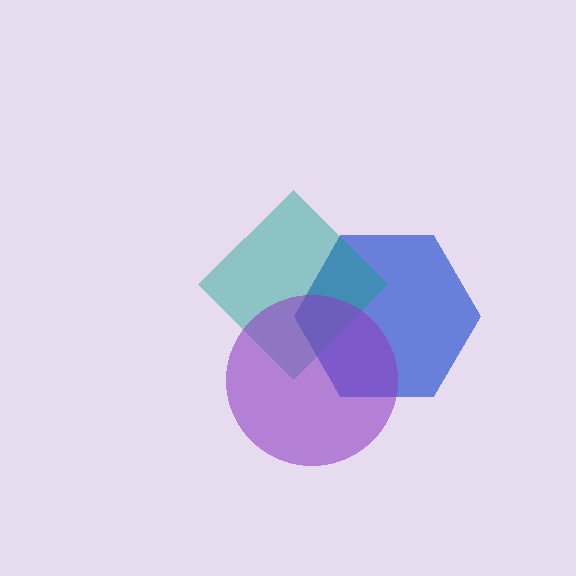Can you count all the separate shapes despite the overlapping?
Yes, there are 3 separate shapes.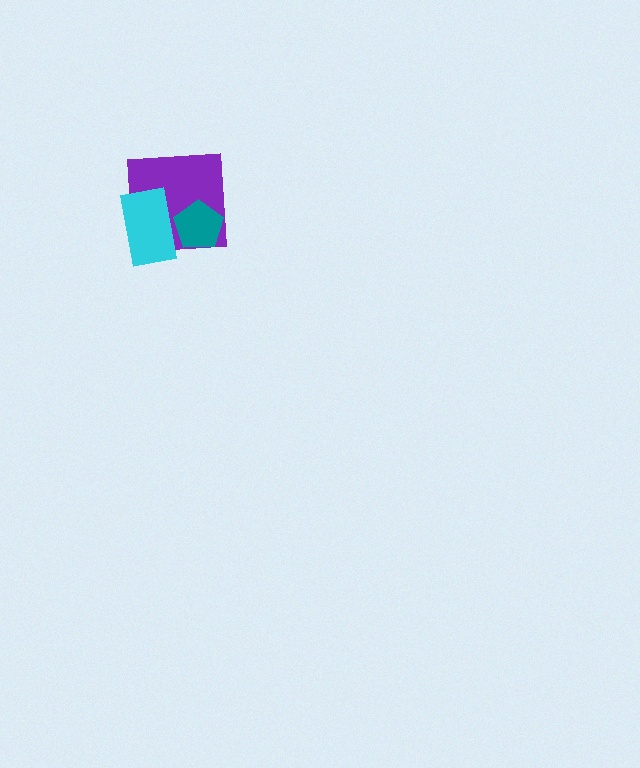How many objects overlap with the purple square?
2 objects overlap with the purple square.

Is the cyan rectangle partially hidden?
Yes, it is partially covered by another shape.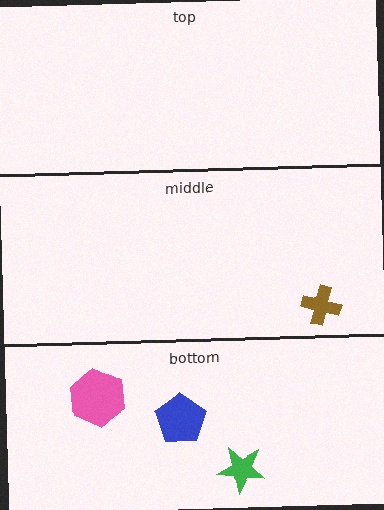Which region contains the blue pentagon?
The bottom region.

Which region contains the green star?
The bottom region.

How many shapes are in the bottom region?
3.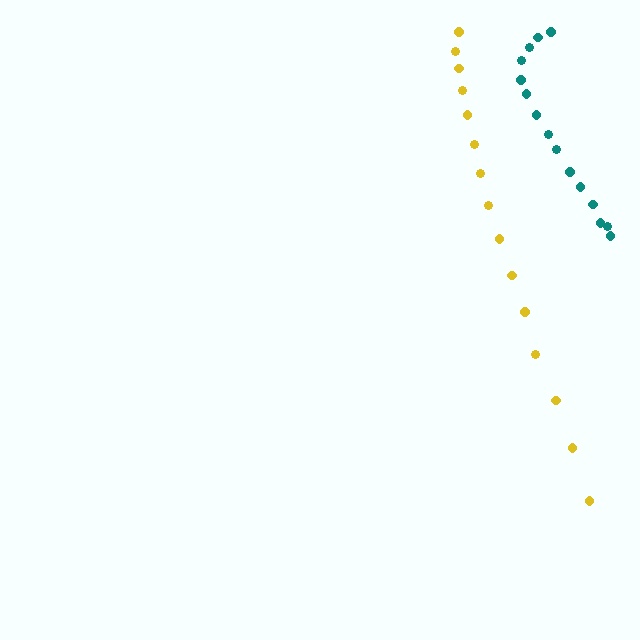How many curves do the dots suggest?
There are 2 distinct paths.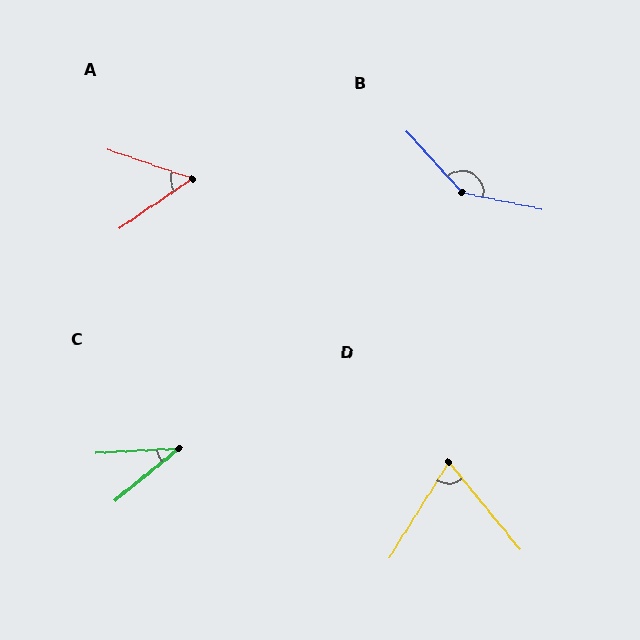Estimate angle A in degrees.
Approximately 53 degrees.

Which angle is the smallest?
C, at approximately 36 degrees.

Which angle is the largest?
B, at approximately 144 degrees.